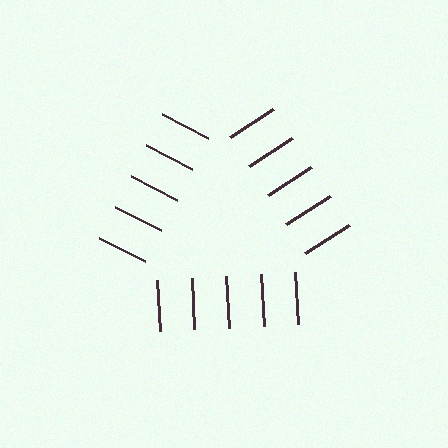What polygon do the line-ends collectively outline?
An illusory triangle — the line segments terminate on its edges but no continuous stroke is drawn.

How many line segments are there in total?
15 — 5 along each of the 3 edges.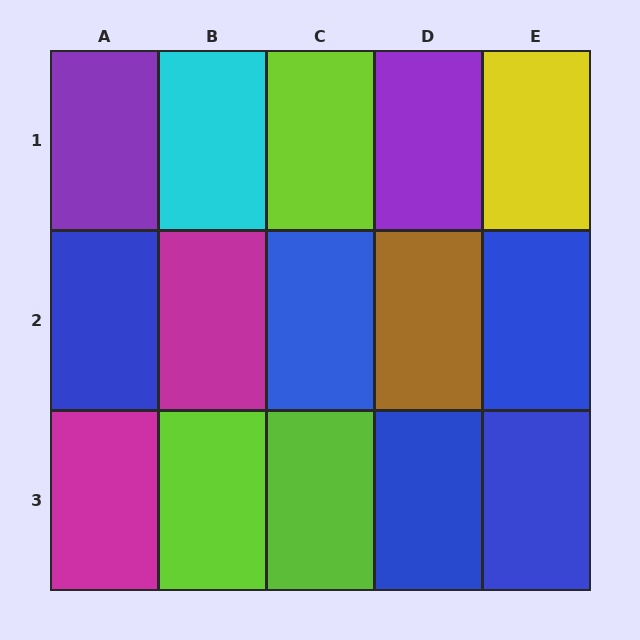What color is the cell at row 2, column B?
Magenta.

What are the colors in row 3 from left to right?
Magenta, lime, lime, blue, blue.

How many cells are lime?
3 cells are lime.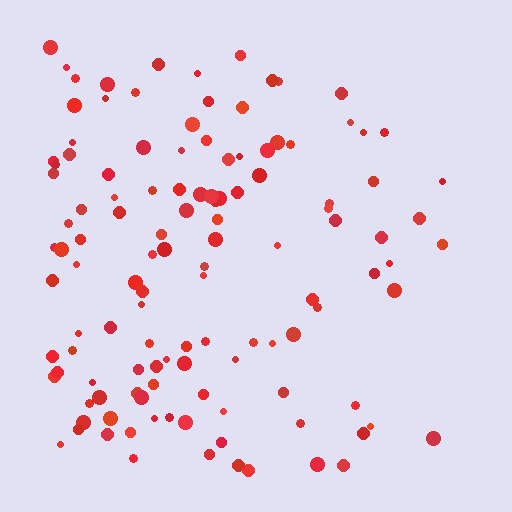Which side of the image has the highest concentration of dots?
The left.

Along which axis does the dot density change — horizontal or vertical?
Horizontal.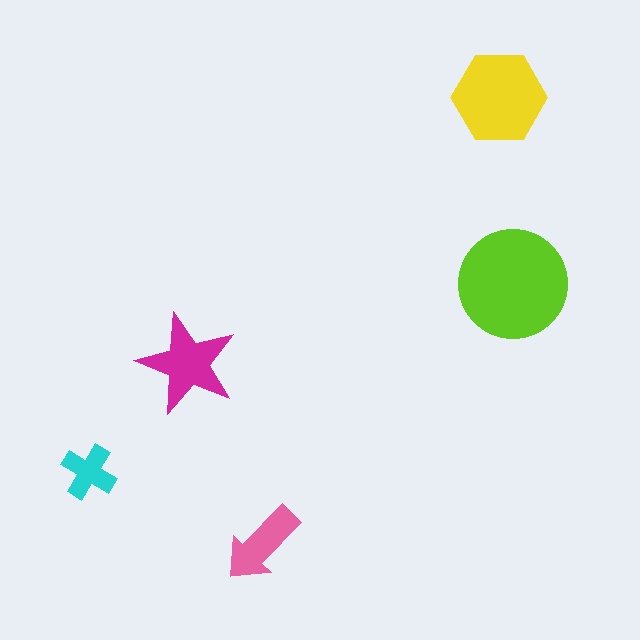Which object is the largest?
The lime circle.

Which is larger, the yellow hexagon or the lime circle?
The lime circle.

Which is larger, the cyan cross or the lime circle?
The lime circle.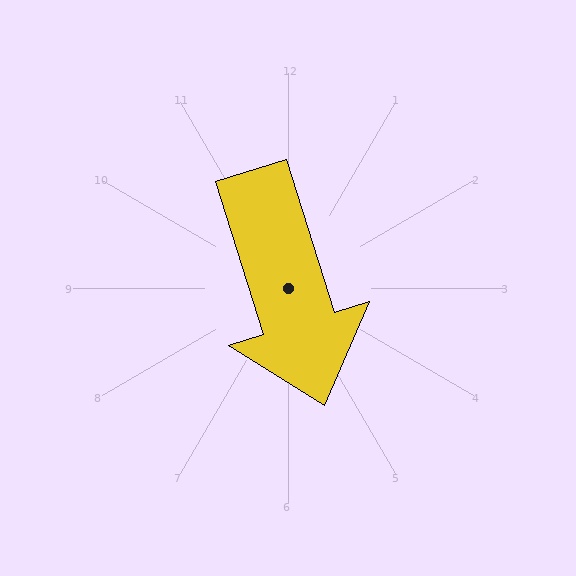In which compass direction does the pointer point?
South.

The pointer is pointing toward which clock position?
Roughly 5 o'clock.